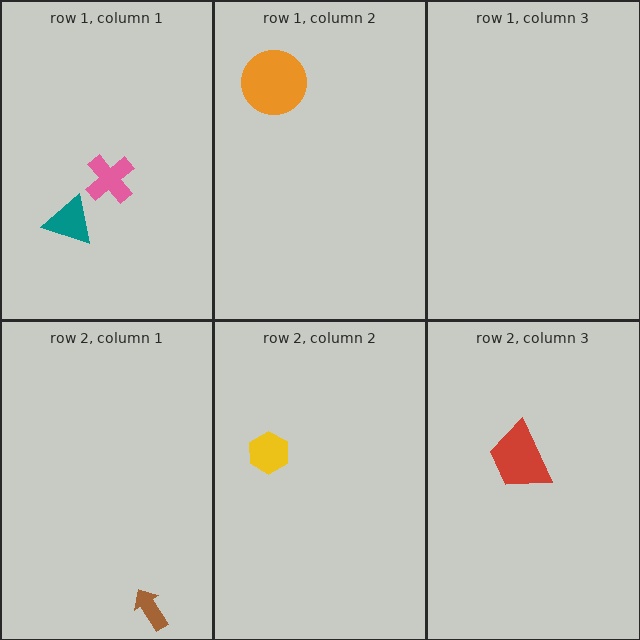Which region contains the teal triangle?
The row 1, column 1 region.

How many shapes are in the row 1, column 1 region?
2.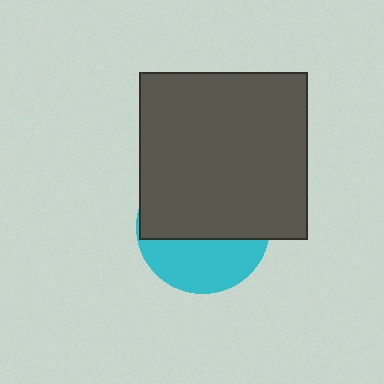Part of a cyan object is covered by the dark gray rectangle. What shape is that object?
It is a circle.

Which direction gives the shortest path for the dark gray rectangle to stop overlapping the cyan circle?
Moving up gives the shortest separation.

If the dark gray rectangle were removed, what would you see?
You would see the complete cyan circle.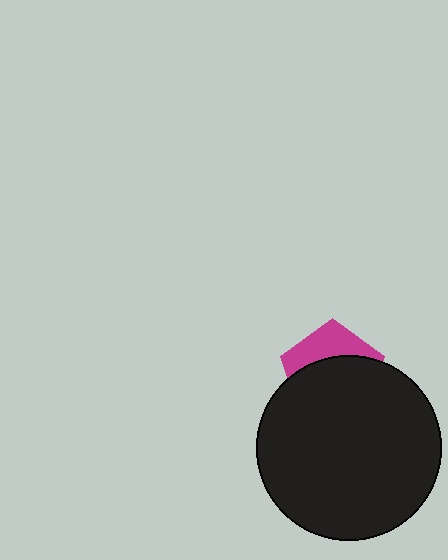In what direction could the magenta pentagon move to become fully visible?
The magenta pentagon could move up. That would shift it out from behind the black circle entirely.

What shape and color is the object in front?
The object in front is a black circle.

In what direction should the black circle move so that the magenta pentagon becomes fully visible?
The black circle should move down. That is the shortest direction to clear the overlap and leave the magenta pentagon fully visible.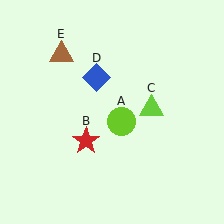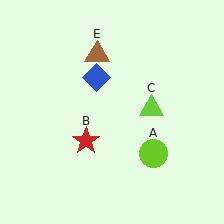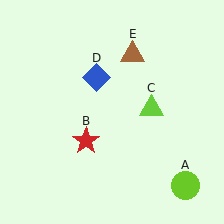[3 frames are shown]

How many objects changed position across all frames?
2 objects changed position: lime circle (object A), brown triangle (object E).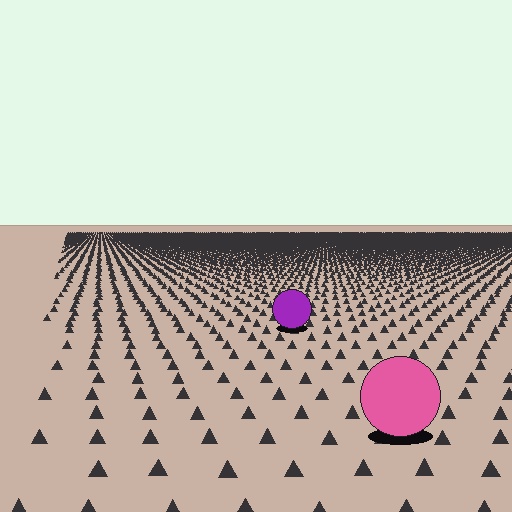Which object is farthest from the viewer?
The purple circle is farthest from the viewer. It appears smaller and the ground texture around it is denser.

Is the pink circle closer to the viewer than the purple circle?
Yes. The pink circle is closer — you can tell from the texture gradient: the ground texture is coarser near it.